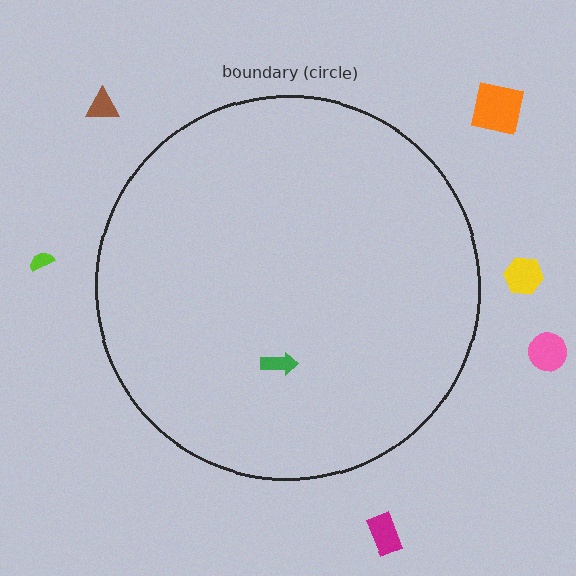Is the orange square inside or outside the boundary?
Outside.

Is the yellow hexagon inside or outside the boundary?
Outside.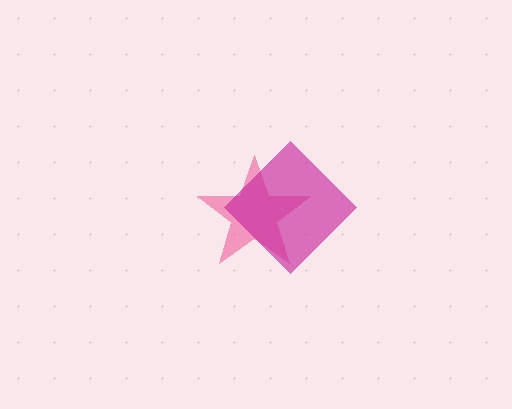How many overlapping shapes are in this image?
There are 2 overlapping shapes in the image.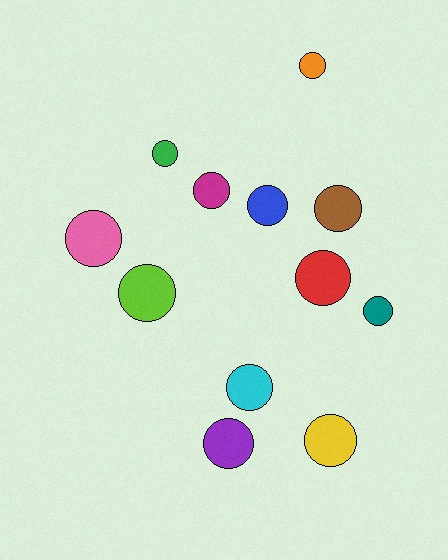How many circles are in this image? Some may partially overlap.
There are 12 circles.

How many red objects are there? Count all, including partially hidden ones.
There is 1 red object.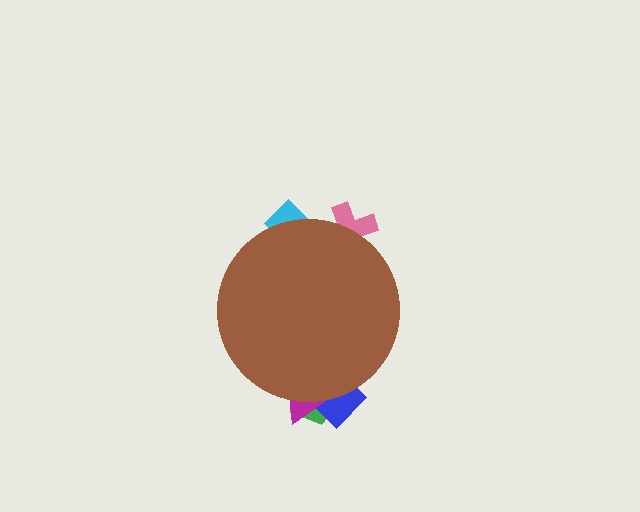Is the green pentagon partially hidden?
Yes, the green pentagon is partially hidden behind the brown circle.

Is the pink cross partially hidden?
Yes, the pink cross is partially hidden behind the brown circle.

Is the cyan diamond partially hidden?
Yes, the cyan diamond is partially hidden behind the brown circle.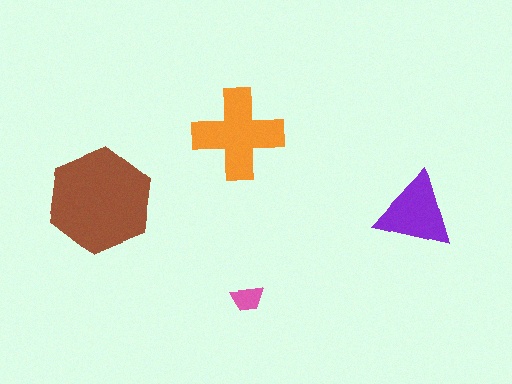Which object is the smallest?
The pink trapezoid.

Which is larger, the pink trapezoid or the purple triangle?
The purple triangle.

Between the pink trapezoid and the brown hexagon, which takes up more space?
The brown hexagon.